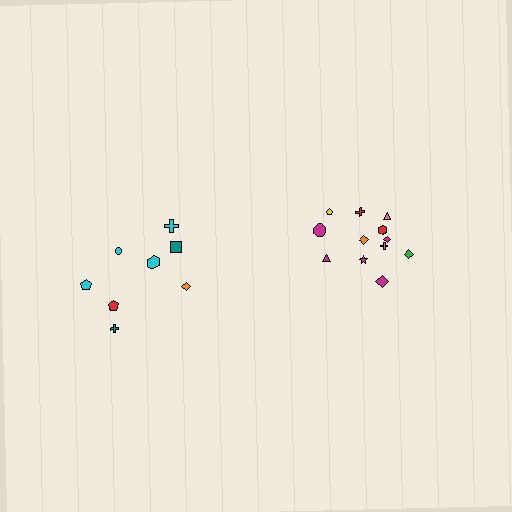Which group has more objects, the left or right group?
The right group.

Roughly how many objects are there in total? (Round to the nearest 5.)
Roughly 20 objects in total.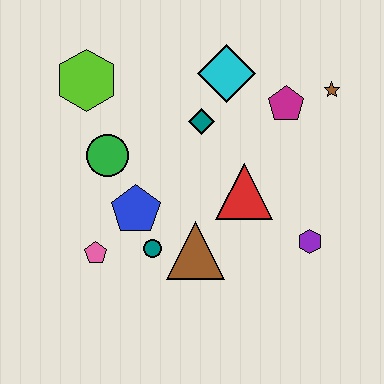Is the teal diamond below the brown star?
Yes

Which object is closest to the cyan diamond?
The teal diamond is closest to the cyan diamond.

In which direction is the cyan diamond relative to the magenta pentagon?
The cyan diamond is to the left of the magenta pentagon.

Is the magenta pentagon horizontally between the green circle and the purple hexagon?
Yes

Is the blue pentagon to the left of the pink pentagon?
No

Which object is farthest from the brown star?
The pink pentagon is farthest from the brown star.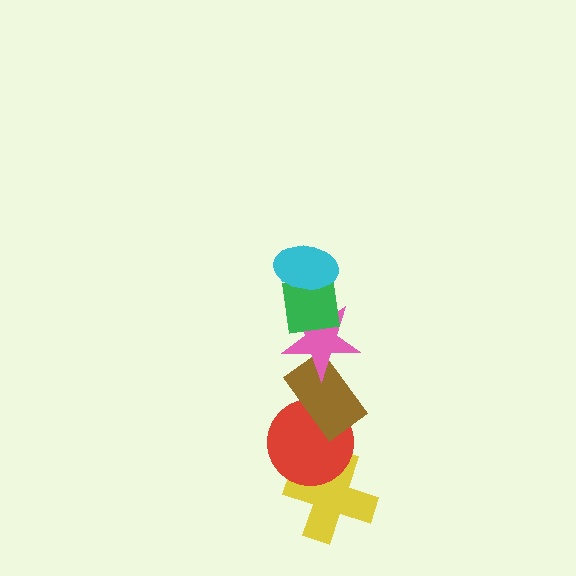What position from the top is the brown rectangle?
The brown rectangle is 4th from the top.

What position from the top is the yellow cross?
The yellow cross is 6th from the top.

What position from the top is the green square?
The green square is 2nd from the top.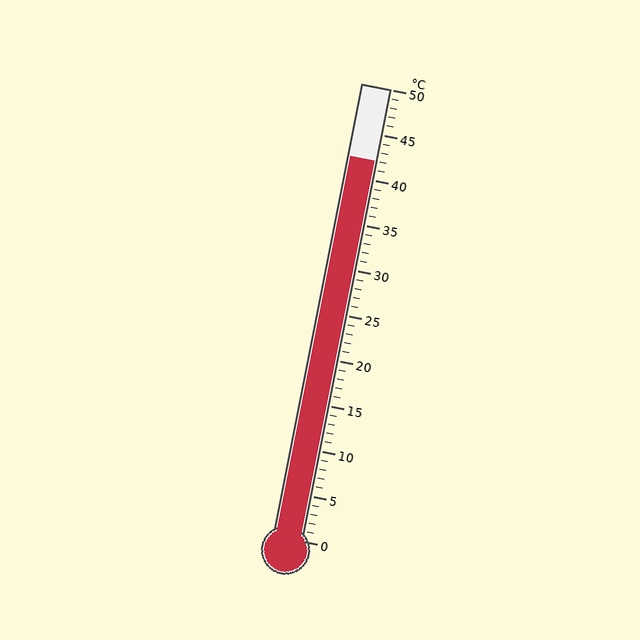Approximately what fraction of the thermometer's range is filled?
The thermometer is filled to approximately 85% of its range.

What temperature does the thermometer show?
The thermometer shows approximately 42°C.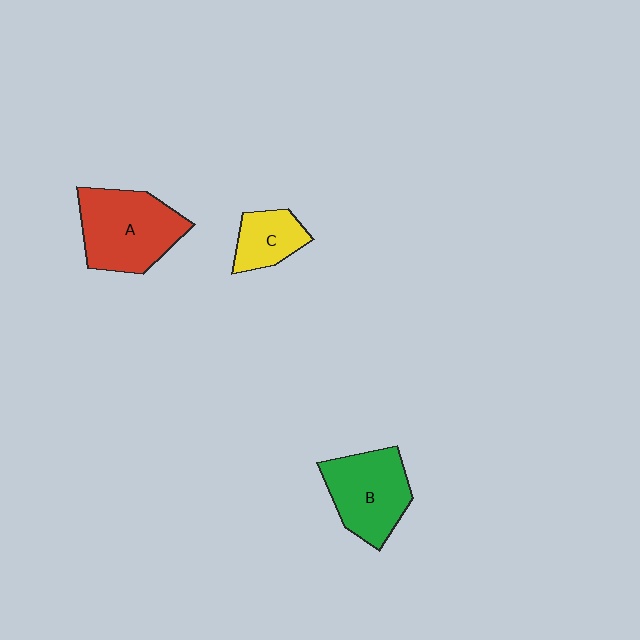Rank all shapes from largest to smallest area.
From largest to smallest: A (red), B (green), C (yellow).